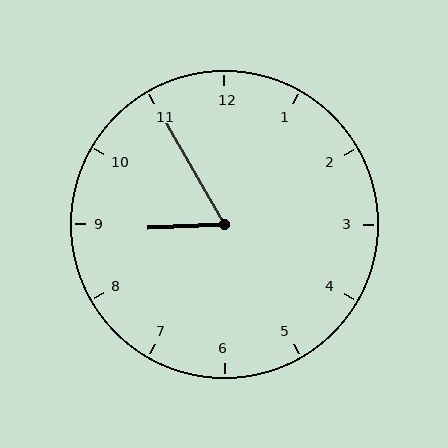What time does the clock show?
8:55.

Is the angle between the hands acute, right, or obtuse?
It is acute.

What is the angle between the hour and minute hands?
Approximately 62 degrees.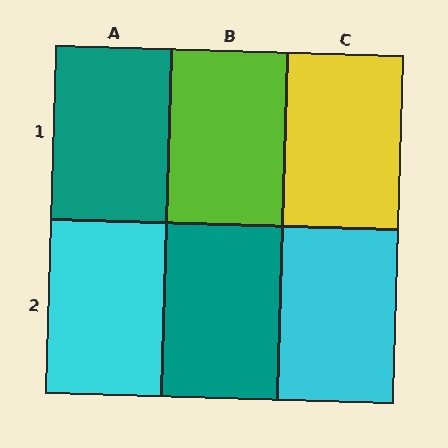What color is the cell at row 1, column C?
Yellow.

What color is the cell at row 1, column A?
Teal.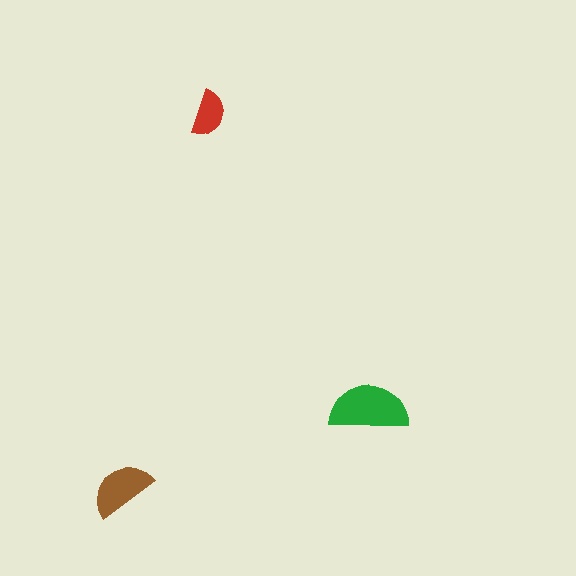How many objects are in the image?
There are 3 objects in the image.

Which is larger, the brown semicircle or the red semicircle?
The brown one.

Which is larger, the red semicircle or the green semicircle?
The green one.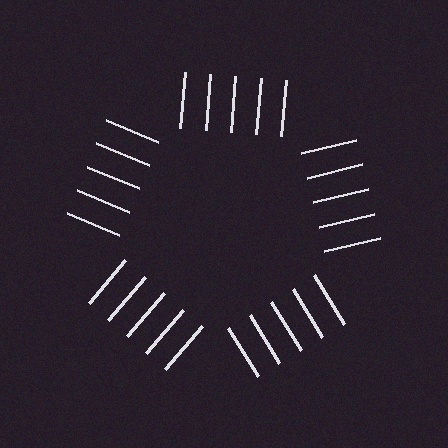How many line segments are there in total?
25 — 5 along each of the 5 edges.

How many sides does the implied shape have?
5 sides — the line-ends trace a pentagon.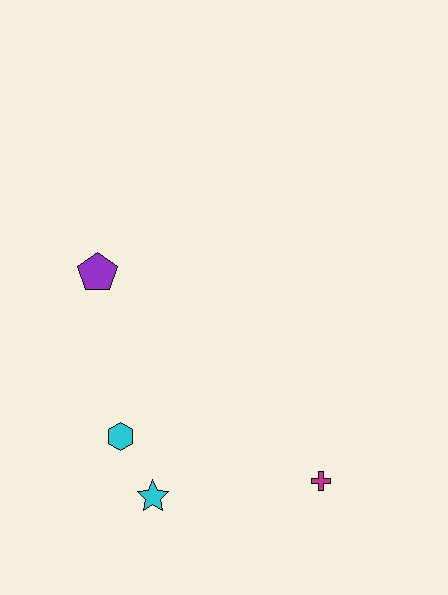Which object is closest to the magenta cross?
The cyan star is closest to the magenta cross.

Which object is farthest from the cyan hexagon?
The magenta cross is farthest from the cyan hexagon.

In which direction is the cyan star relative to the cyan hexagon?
The cyan star is below the cyan hexagon.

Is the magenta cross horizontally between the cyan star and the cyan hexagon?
No